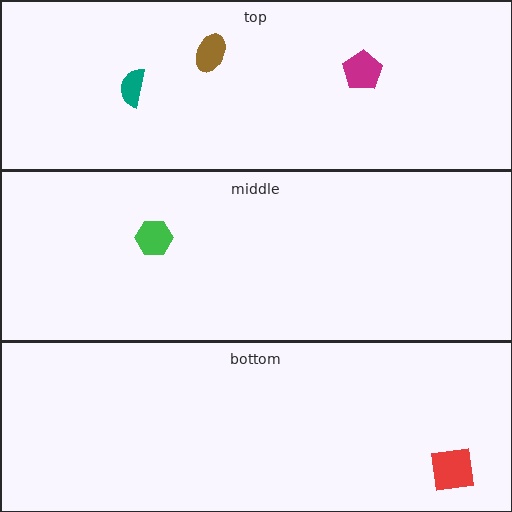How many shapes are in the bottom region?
1.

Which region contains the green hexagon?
The middle region.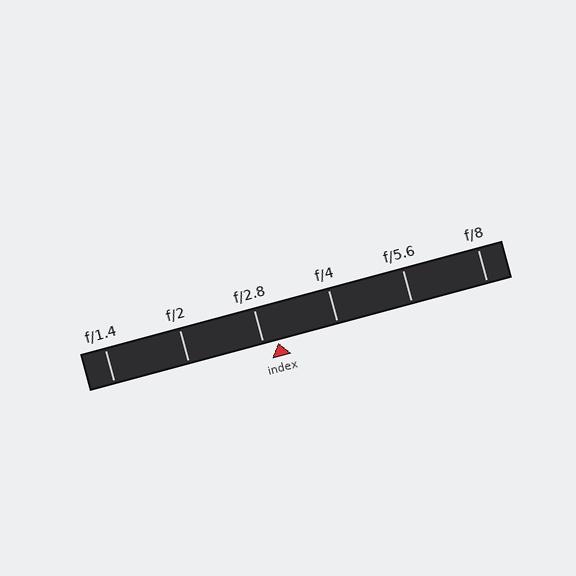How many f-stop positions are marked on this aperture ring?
There are 6 f-stop positions marked.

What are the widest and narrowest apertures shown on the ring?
The widest aperture shown is f/1.4 and the narrowest is f/8.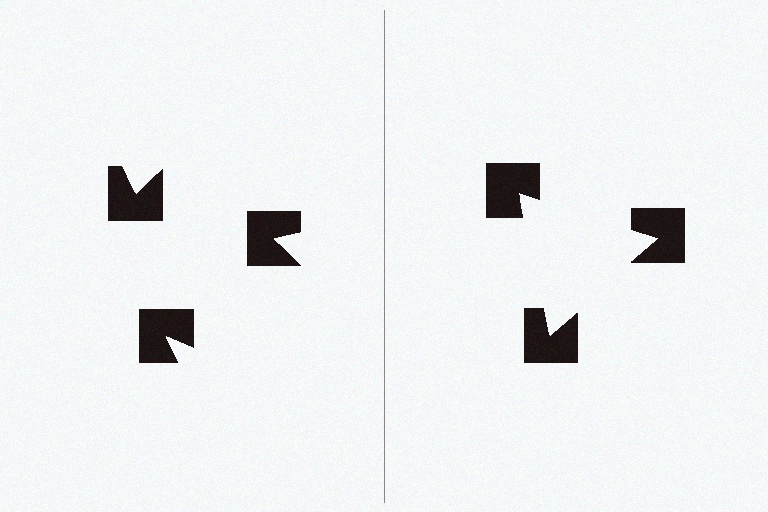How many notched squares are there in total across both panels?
6 — 3 on each side.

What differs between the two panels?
The notched squares are positioned identically on both sides; only the wedge orientations differ. On the right they align to a triangle; on the left they are misaligned.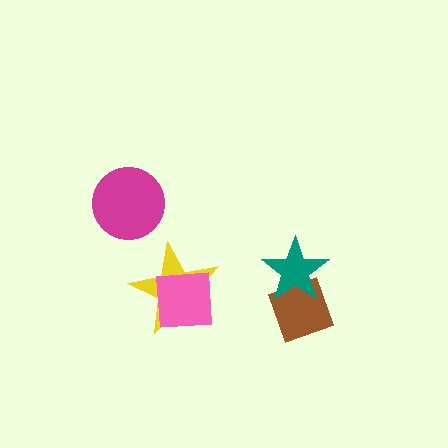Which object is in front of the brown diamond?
The teal star is in front of the brown diamond.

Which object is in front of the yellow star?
The pink square is in front of the yellow star.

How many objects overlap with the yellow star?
1 object overlaps with the yellow star.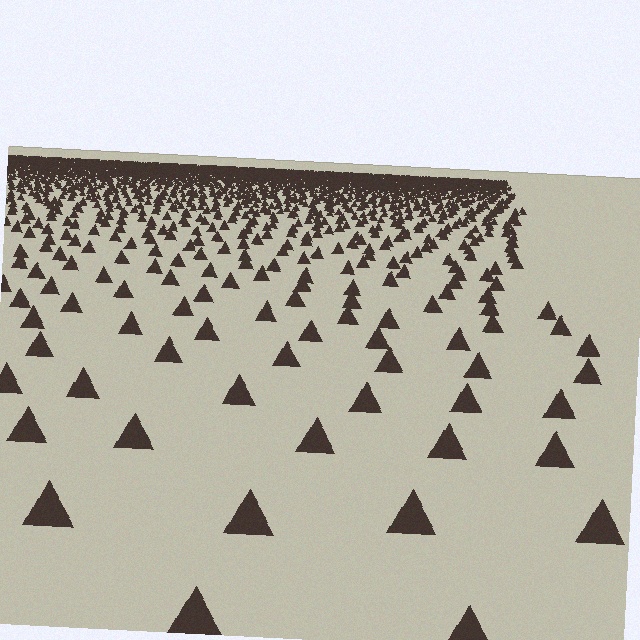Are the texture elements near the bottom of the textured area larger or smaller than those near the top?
Larger. Near the bottom, elements are closer to the viewer and appear at a bigger on-screen size.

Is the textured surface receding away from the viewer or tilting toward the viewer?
The surface is receding away from the viewer. Texture elements get smaller and denser toward the top.